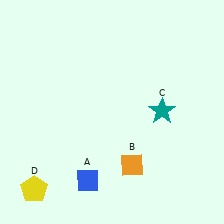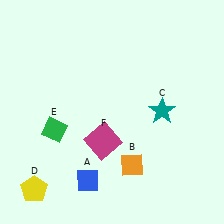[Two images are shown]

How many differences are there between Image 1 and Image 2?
There are 2 differences between the two images.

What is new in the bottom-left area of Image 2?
A green diamond (E) was added in the bottom-left area of Image 2.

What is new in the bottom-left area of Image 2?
A magenta square (F) was added in the bottom-left area of Image 2.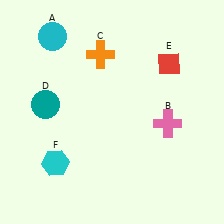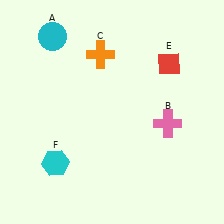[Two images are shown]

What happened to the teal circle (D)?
The teal circle (D) was removed in Image 2. It was in the top-left area of Image 1.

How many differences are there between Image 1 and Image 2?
There is 1 difference between the two images.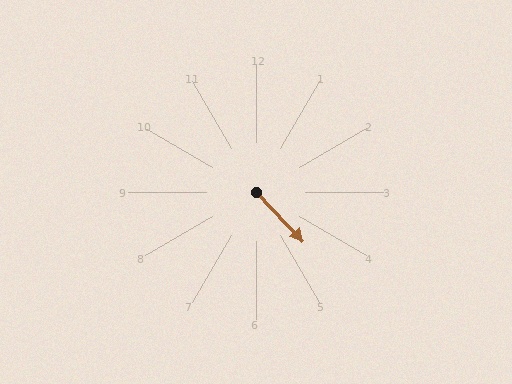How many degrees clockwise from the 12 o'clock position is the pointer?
Approximately 136 degrees.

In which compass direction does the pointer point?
Southeast.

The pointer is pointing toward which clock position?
Roughly 5 o'clock.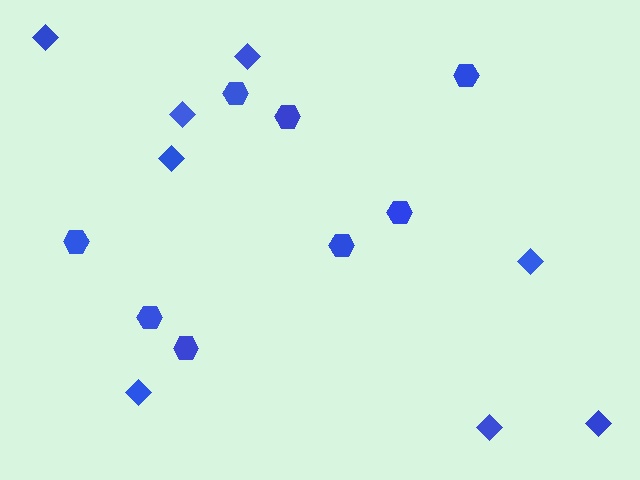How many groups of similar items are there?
There are 2 groups: one group of diamonds (8) and one group of hexagons (8).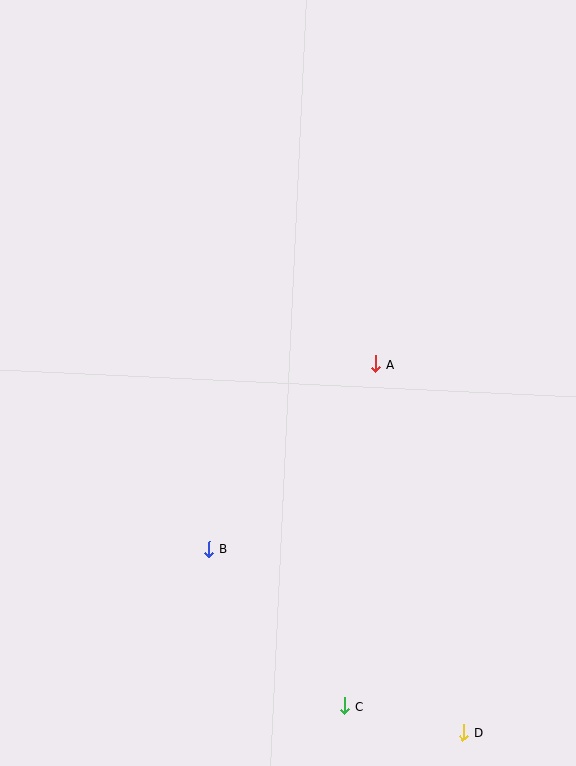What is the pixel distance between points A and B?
The distance between A and B is 249 pixels.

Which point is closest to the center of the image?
Point A at (376, 364) is closest to the center.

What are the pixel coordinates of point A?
Point A is at (376, 364).